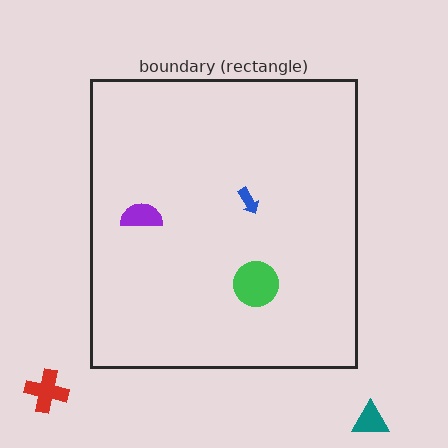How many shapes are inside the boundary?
3 inside, 2 outside.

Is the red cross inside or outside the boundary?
Outside.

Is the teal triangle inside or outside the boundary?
Outside.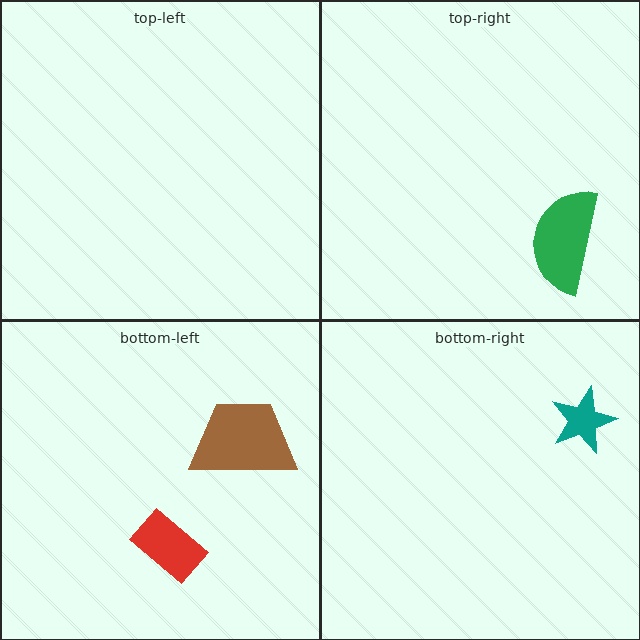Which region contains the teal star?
The bottom-right region.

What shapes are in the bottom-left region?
The red rectangle, the brown trapezoid.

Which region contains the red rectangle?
The bottom-left region.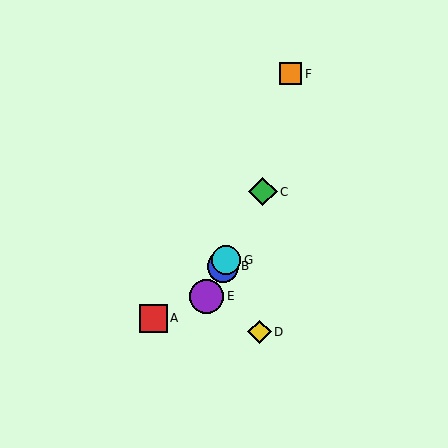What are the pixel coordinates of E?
Object E is at (207, 296).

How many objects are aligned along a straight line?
4 objects (B, C, E, G) are aligned along a straight line.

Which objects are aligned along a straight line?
Objects B, C, E, G are aligned along a straight line.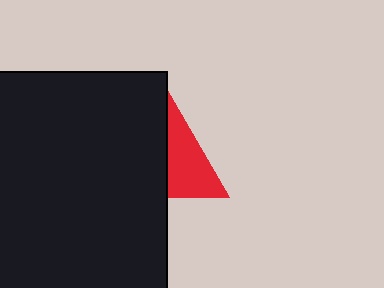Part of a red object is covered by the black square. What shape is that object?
It is a triangle.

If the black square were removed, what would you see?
You would see the complete red triangle.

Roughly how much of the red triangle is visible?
A small part of it is visible (roughly 44%).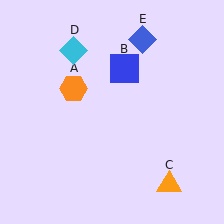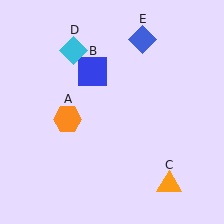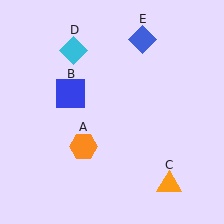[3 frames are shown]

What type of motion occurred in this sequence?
The orange hexagon (object A), blue square (object B) rotated counterclockwise around the center of the scene.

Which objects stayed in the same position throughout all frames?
Orange triangle (object C) and cyan diamond (object D) and blue diamond (object E) remained stationary.